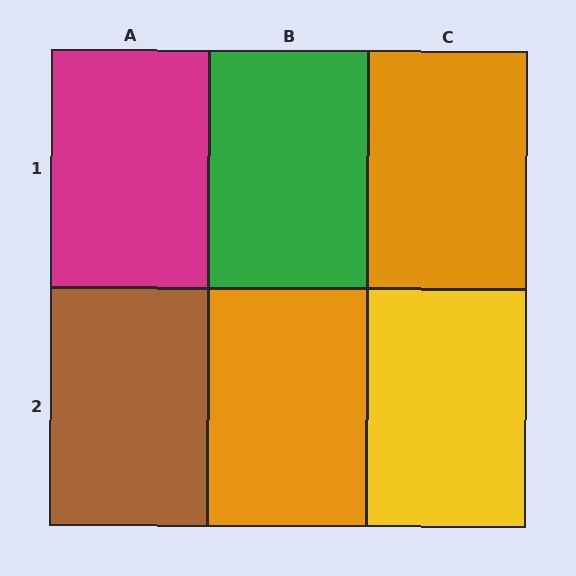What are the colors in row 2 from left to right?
Brown, orange, yellow.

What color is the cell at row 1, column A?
Magenta.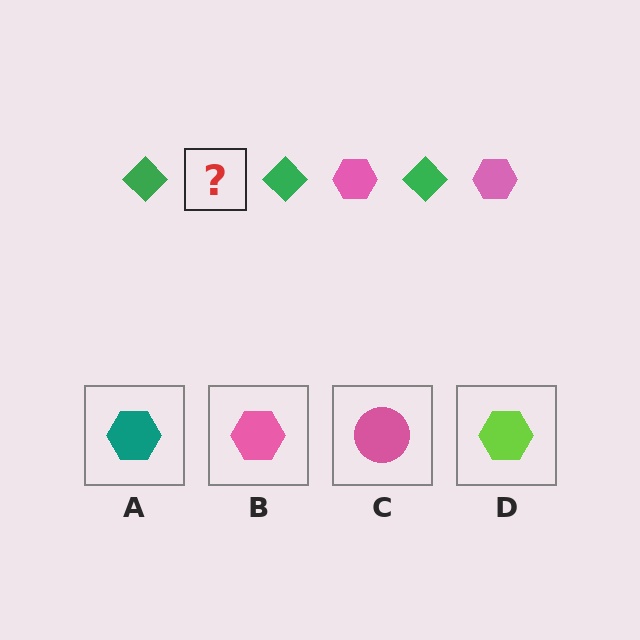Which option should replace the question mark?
Option B.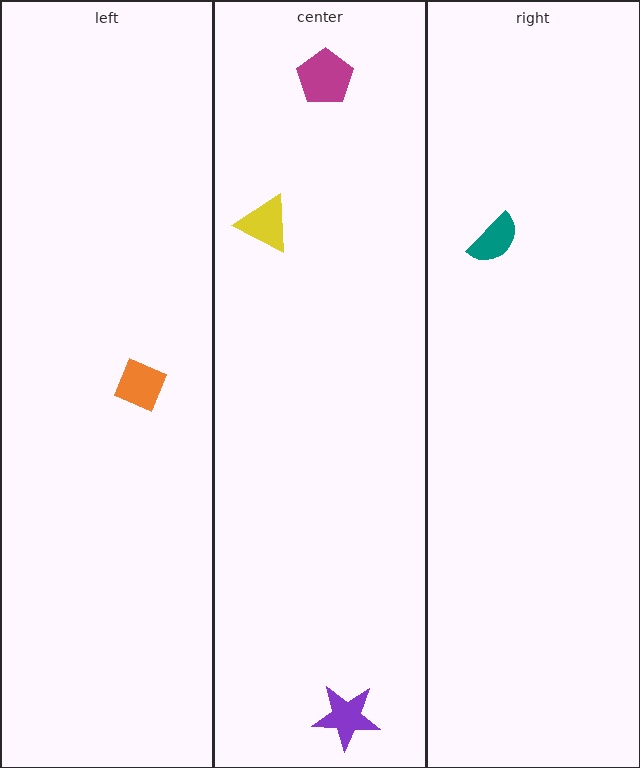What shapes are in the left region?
The orange diamond.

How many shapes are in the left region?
1.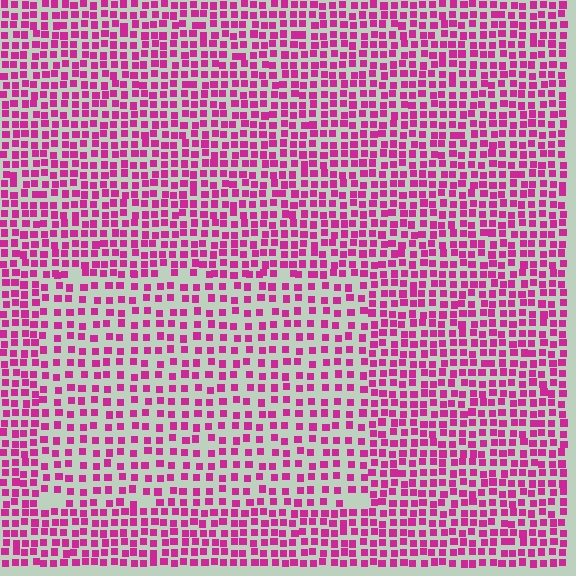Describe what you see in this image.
The image contains small magenta elements arranged at two different densities. A rectangle-shaped region is visible where the elements are less densely packed than the surrounding area.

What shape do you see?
I see a rectangle.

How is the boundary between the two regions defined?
The boundary is defined by a change in element density (approximately 1.6x ratio). All elements are the same color, size, and shape.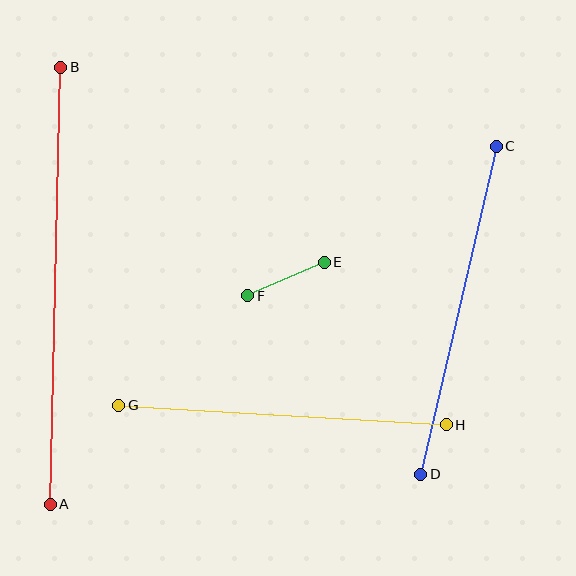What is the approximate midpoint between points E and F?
The midpoint is at approximately (286, 279) pixels.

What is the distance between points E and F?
The distance is approximately 83 pixels.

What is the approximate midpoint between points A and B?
The midpoint is at approximately (56, 286) pixels.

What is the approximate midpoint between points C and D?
The midpoint is at approximately (458, 310) pixels.